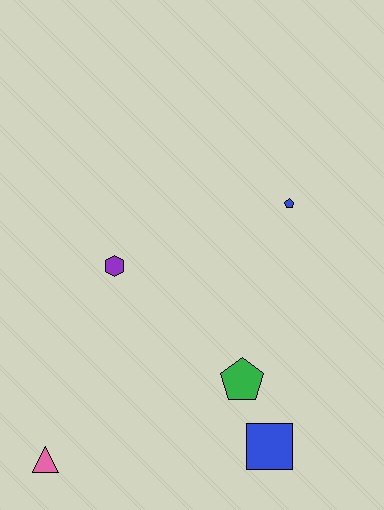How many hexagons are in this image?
There is 1 hexagon.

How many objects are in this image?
There are 5 objects.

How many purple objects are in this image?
There is 1 purple object.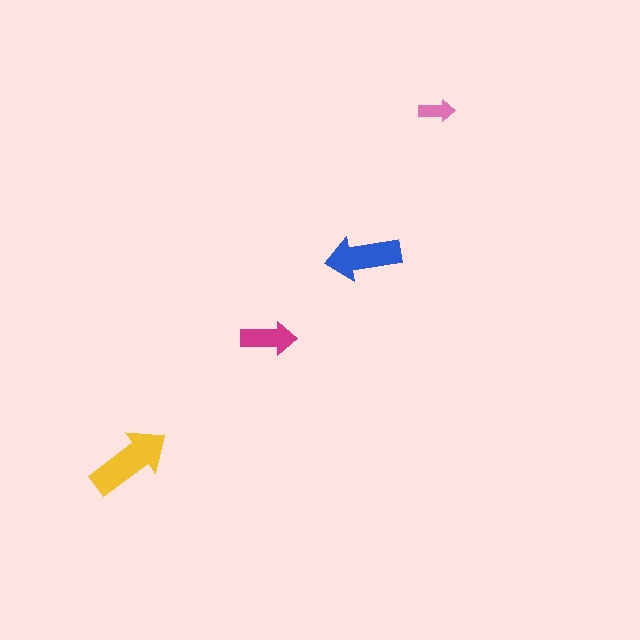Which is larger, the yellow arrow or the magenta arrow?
The yellow one.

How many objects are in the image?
There are 4 objects in the image.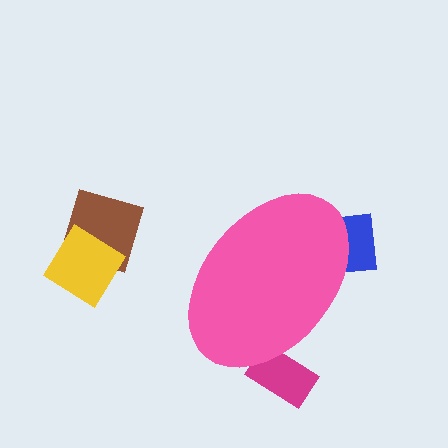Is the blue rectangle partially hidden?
Yes, the blue rectangle is partially hidden behind the pink ellipse.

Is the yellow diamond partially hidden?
No, the yellow diamond is fully visible.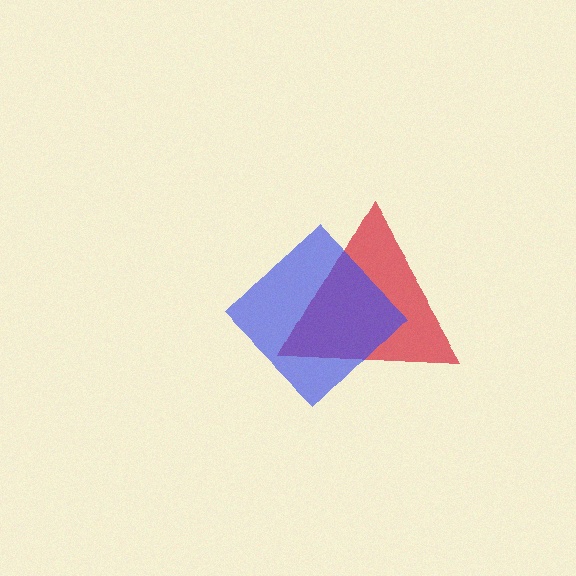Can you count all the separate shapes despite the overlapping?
Yes, there are 2 separate shapes.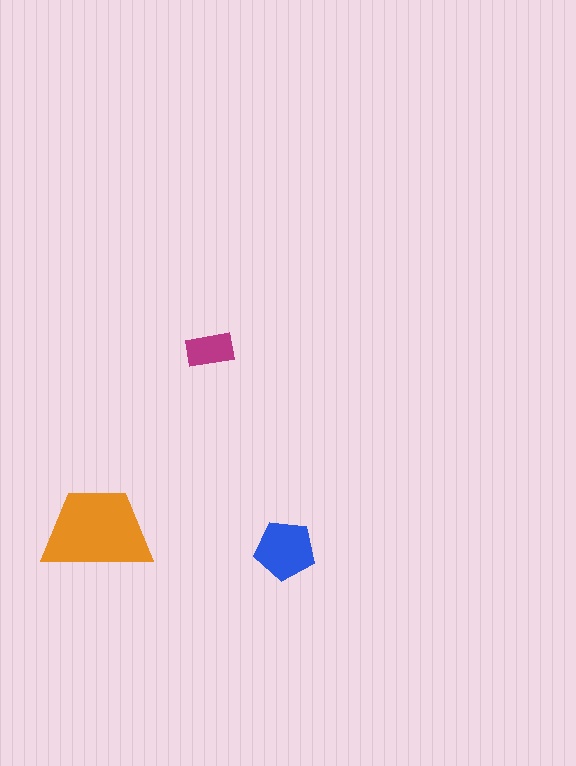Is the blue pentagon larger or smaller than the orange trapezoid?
Smaller.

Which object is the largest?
The orange trapezoid.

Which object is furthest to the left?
The orange trapezoid is leftmost.